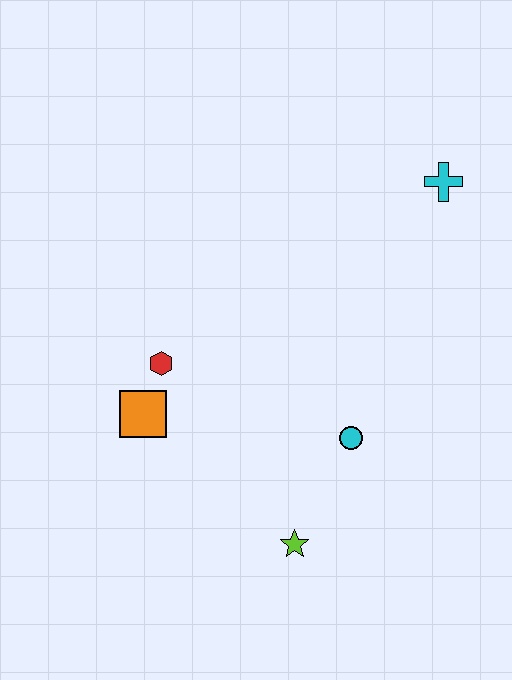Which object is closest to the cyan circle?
The lime star is closest to the cyan circle.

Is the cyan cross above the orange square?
Yes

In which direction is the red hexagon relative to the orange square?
The red hexagon is above the orange square.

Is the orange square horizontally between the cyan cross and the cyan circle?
No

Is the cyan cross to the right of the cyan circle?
Yes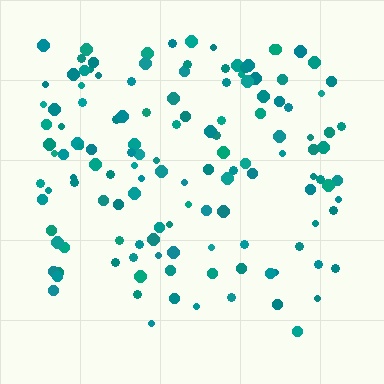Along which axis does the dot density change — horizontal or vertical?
Vertical.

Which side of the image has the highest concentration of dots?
The top.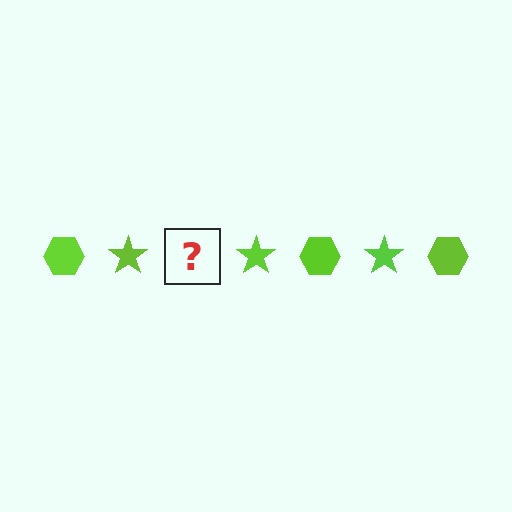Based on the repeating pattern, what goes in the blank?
The blank should be a lime hexagon.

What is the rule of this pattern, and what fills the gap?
The rule is that the pattern cycles through hexagon, star shapes in lime. The gap should be filled with a lime hexagon.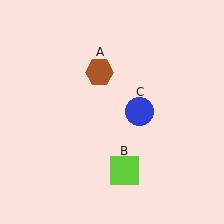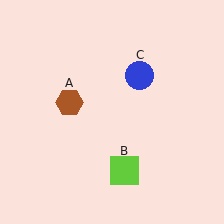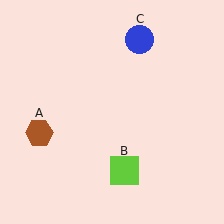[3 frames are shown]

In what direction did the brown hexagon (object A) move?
The brown hexagon (object A) moved down and to the left.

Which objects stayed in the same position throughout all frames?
Lime square (object B) remained stationary.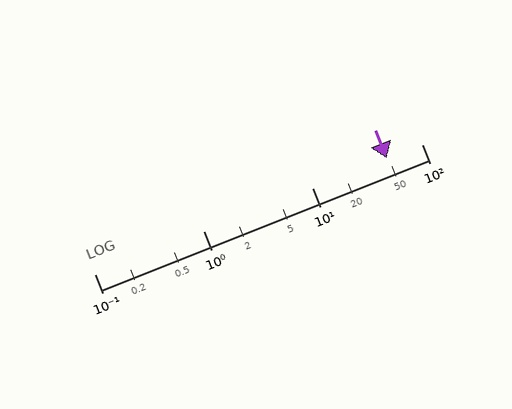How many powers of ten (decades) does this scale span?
The scale spans 3 decades, from 0.1 to 100.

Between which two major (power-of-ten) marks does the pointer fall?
The pointer is between 10 and 100.